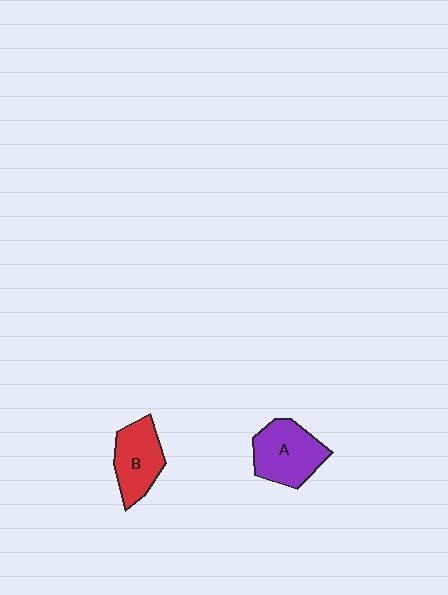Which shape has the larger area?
Shape A (purple).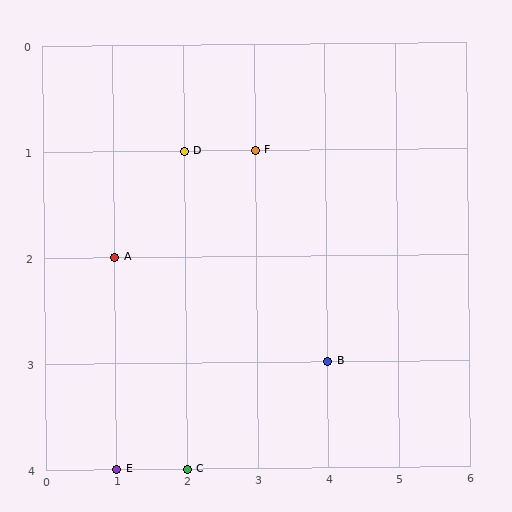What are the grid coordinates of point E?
Point E is at grid coordinates (1, 4).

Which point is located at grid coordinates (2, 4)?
Point C is at (2, 4).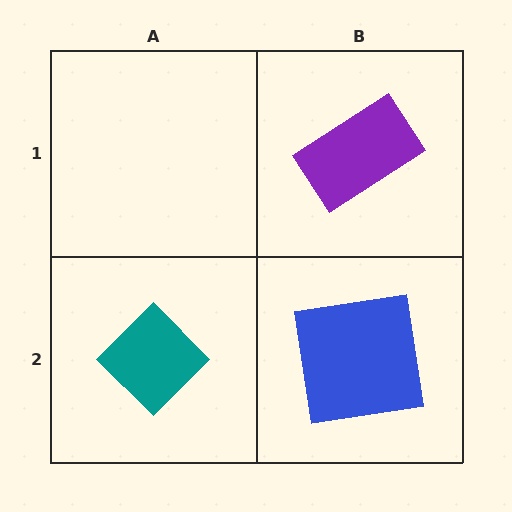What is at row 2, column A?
A teal diamond.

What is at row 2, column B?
A blue square.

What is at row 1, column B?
A purple rectangle.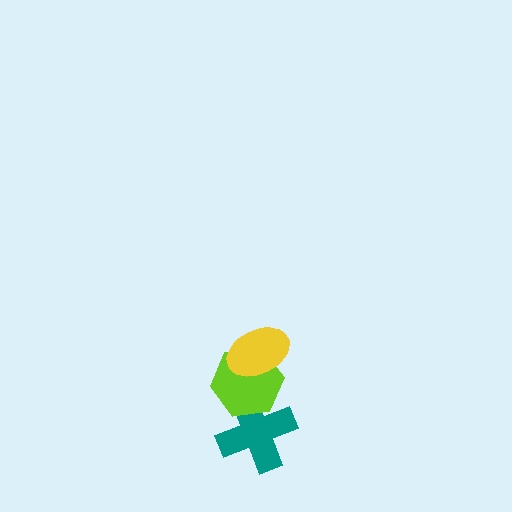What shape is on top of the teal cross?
The lime hexagon is on top of the teal cross.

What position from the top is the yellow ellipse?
The yellow ellipse is 1st from the top.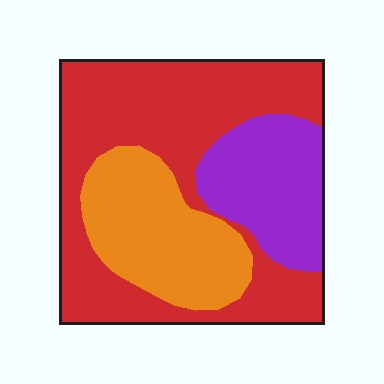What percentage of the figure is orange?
Orange takes up about one quarter (1/4) of the figure.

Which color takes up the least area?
Purple, at roughly 20%.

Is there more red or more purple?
Red.